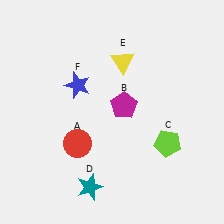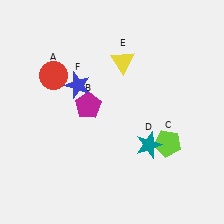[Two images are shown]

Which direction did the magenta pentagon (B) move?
The magenta pentagon (B) moved left.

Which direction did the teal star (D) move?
The teal star (D) moved right.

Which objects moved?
The objects that moved are: the red circle (A), the magenta pentagon (B), the teal star (D).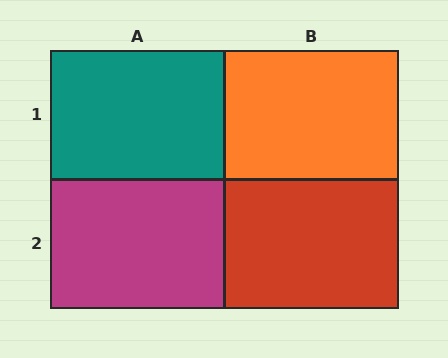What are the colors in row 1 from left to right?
Teal, orange.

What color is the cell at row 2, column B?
Red.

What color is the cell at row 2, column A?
Magenta.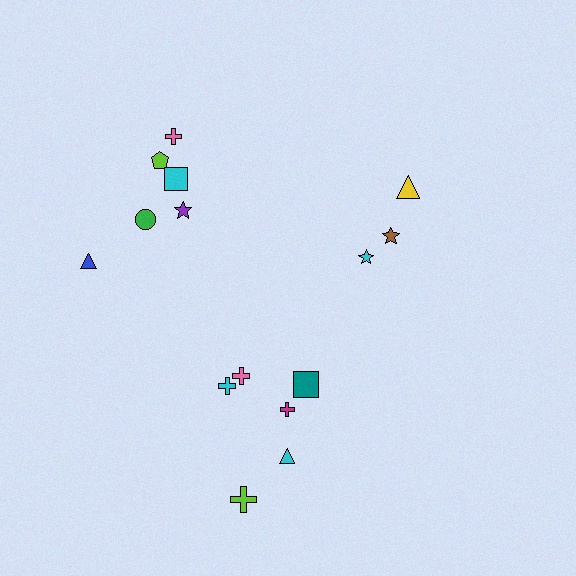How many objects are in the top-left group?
There are 6 objects.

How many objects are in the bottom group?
There are 6 objects.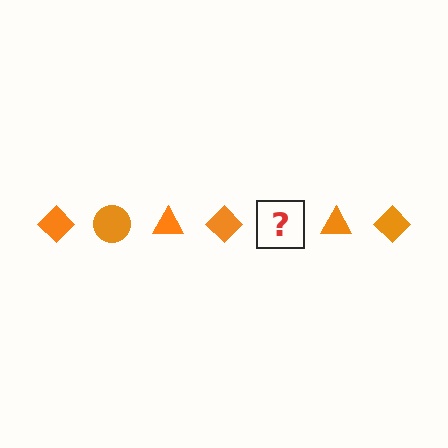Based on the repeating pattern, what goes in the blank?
The blank should be an orange circle.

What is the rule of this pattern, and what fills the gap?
The rule is that the pattern cycles through diamond, circle, triangle shapes in orange. The gap should be filled with an orange circle.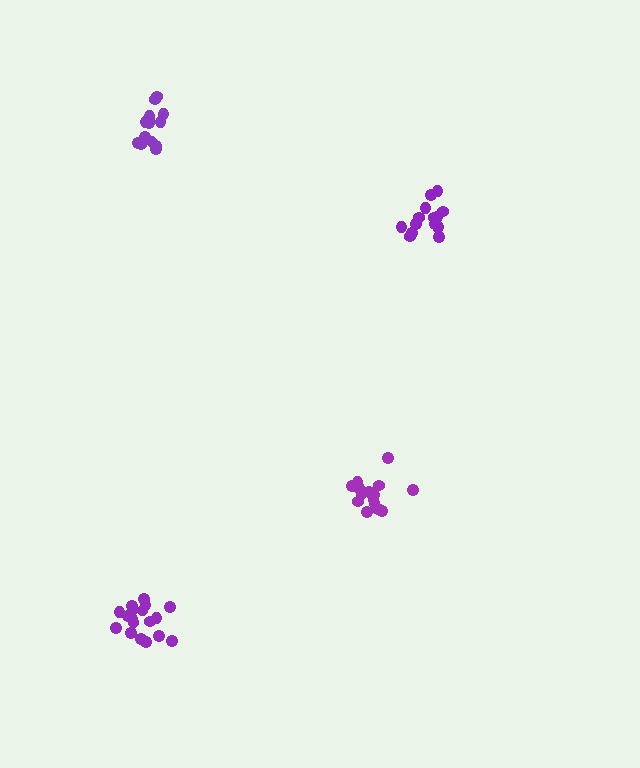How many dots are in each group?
Group 1: 14 dots, Group 2: 15 dots, Group 3: 19 dots, Group 4: 15 dots (63 total).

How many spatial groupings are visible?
There are 4 spatial groupings.